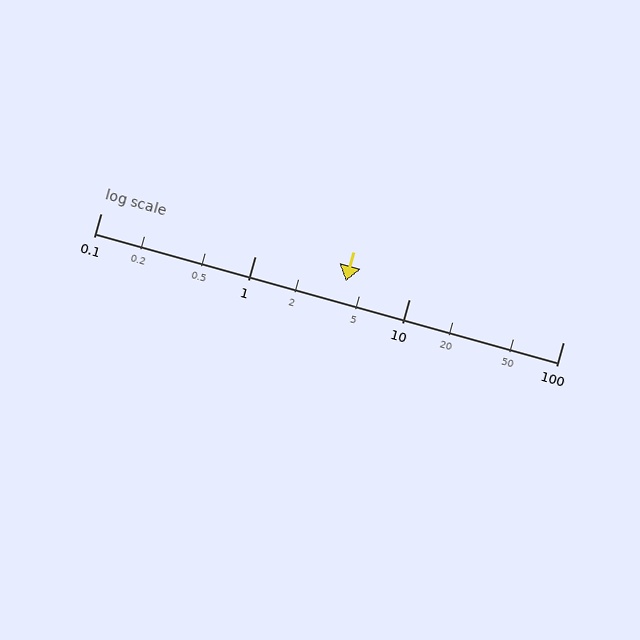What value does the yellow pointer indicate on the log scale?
The pointer indicates approximately 3.9.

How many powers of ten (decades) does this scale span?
The scale spans 3 decades, from 0.1 to 100.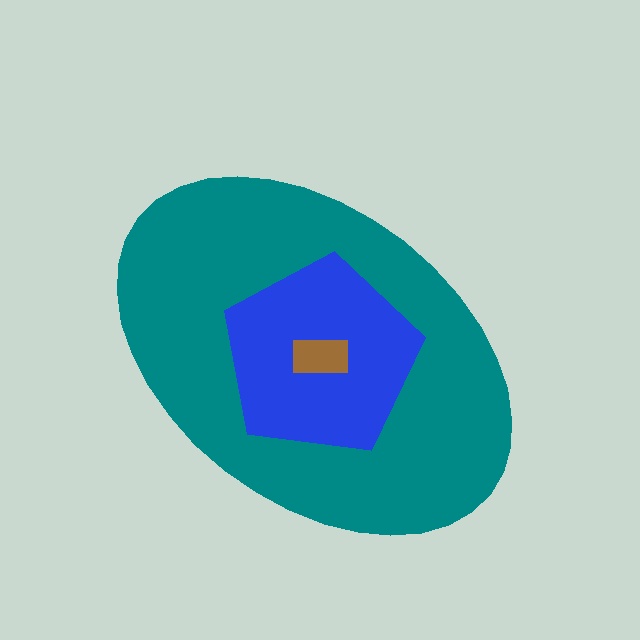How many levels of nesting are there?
3.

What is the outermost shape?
The teal ellipse.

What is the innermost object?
The brown rectangle.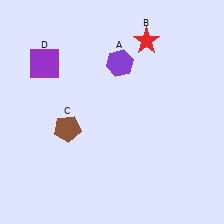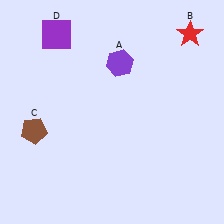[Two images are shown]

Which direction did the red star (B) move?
The red star (B) moved right.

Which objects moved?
The objects that moved are: the red star (B), the brown pentagon (C), the purple square (D).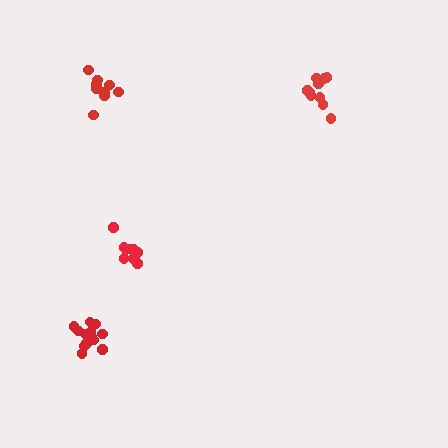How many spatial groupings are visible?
There are 4 spatial groupings.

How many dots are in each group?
Group 1: 10 dots, Group 2: 14 dots, Group 3: 10 dots, Group 4: 10 dots (44 total).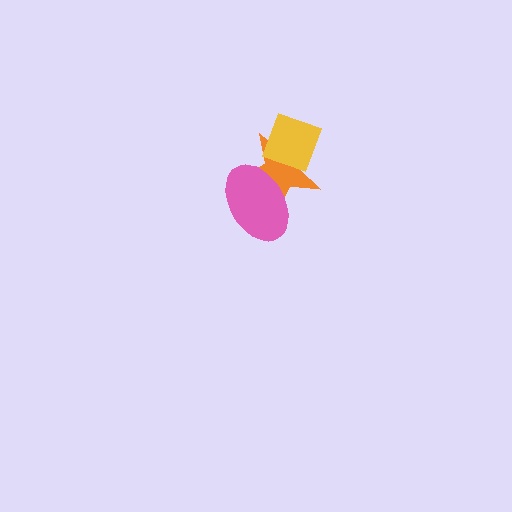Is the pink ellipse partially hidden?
No, no other shape covers it.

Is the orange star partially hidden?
Yes, it is partially covered by another shape.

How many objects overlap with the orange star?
2 objects overlap with the orange star.